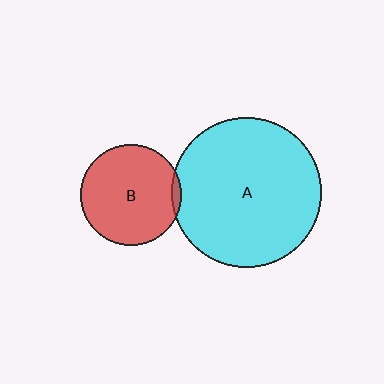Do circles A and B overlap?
Yes.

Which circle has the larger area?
Circle A (cyan).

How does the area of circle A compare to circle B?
Approximately 2.2 times.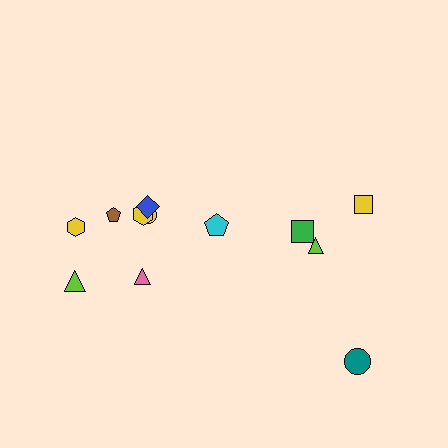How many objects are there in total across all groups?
There are 12 objects.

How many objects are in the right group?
There are 4 objects.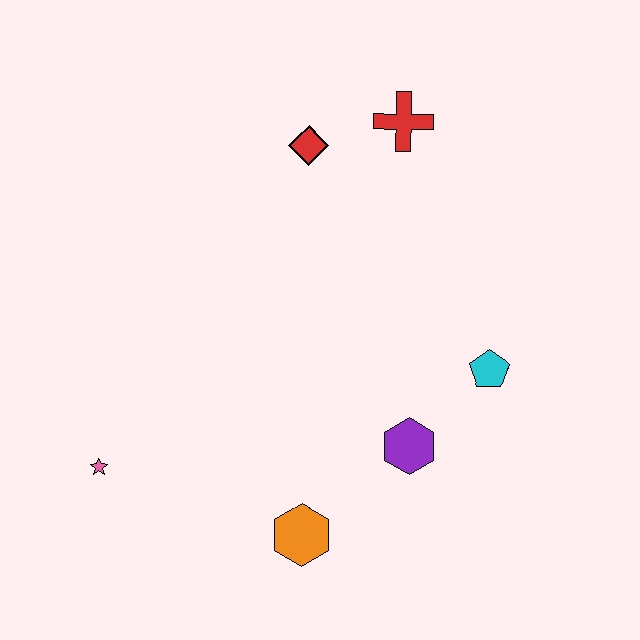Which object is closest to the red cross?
The red diamond is closest to the red cross.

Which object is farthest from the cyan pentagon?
The pink star is farthest from the cyan pentagon.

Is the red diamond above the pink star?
Yes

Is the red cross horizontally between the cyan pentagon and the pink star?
Yes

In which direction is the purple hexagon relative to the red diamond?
The purple hexagon is below the red diamond.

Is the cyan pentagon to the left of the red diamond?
No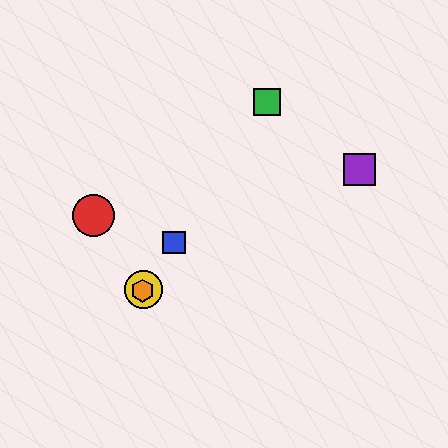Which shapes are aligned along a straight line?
The blue square, the green square, the yellow circle, the orange hexagon are aligned along a straight line.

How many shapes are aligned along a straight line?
4 shapes (the blue square, the green square, the yellow circle, the orange hexagon) are aligned along a straight line.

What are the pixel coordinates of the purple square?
The purple square is at (359, 169).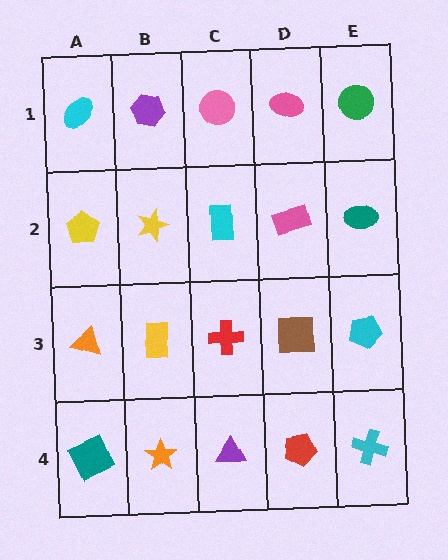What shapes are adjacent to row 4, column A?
An orange triangle (row 3, column A), an orange star (row 4, column B).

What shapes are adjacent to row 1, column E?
A teal ellipse (row 2, column E), a pink ellipse (row 1, column D).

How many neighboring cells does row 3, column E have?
3.